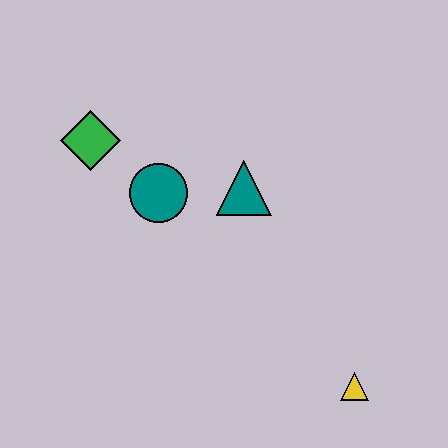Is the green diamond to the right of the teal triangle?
No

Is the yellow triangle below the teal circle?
Yes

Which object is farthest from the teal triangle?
The yellow triangle is farthest from the teal triangle.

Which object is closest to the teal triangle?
The teal circle is closest to the teal triangle.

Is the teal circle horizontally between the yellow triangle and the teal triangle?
No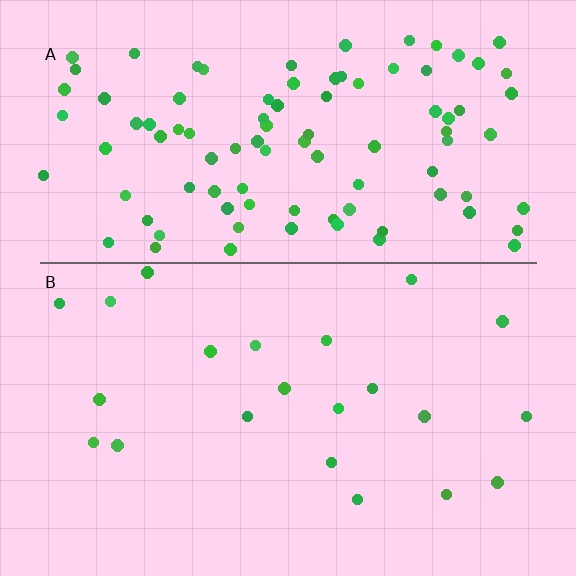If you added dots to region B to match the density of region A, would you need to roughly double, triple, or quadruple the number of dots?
Approximately quadruple.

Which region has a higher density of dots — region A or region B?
A (the top).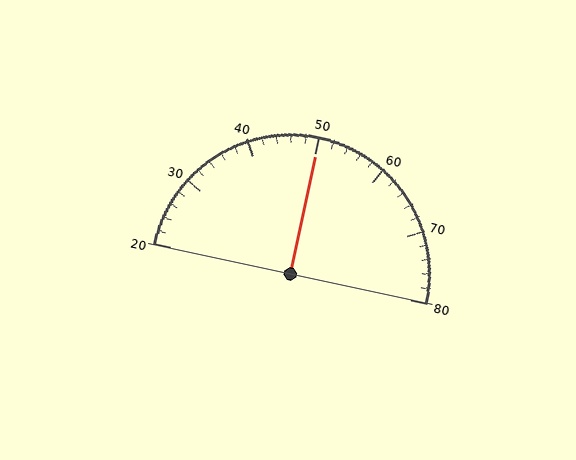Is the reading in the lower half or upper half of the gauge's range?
The reading is in the upper half of the range (20 to 80).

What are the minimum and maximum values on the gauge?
The gauge ranges from 20 to 80.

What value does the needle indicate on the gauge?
The needle indicates approximately 50.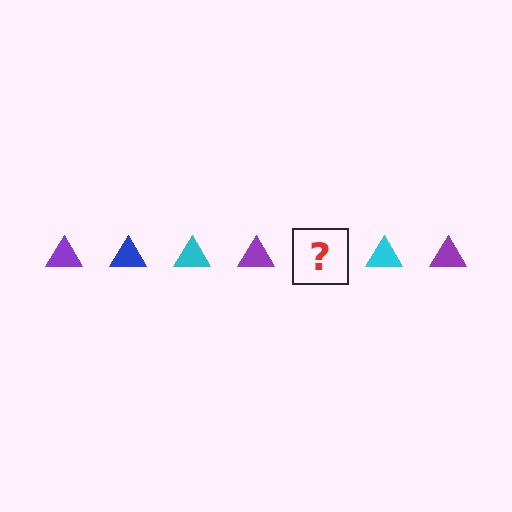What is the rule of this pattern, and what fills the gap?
The rule is that the pattern cycles through purple, blue, cyan triangles. The gap should be filled with a blue triangle.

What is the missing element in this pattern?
The missing element is a blue triangle.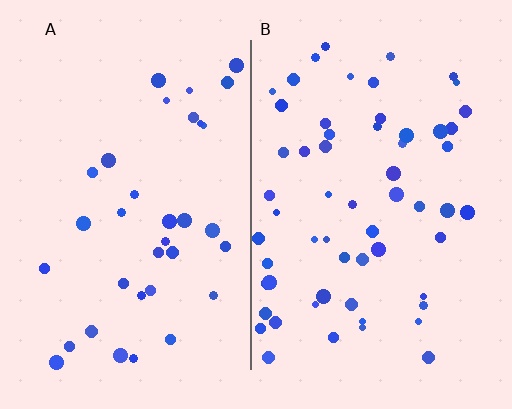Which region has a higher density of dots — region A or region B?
B (the right).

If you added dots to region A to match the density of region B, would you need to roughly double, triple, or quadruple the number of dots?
Approximately double.